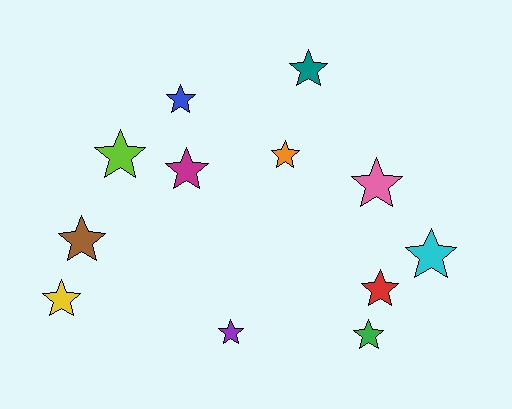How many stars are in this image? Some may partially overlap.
There are 12 stars.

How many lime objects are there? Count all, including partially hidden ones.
There is 1 lime object.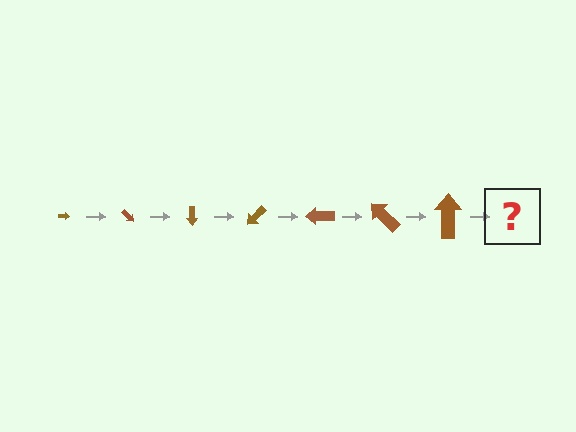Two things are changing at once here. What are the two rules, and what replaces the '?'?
The two rules are that the arrow grows larger each step and it rotates 45 degrees each step. The '?' should be an arrow, larger than the previous one and rotated 315 degrees from the start.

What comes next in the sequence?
The next element should be an arrow, larger than the previous one and rotated 315 degrees from the start.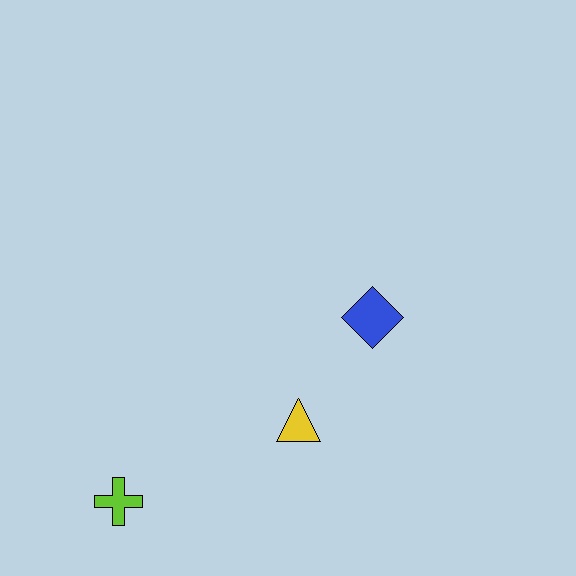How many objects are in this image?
There are 3 objects.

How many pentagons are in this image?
There are no pentagons.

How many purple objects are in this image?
There are no purple objects.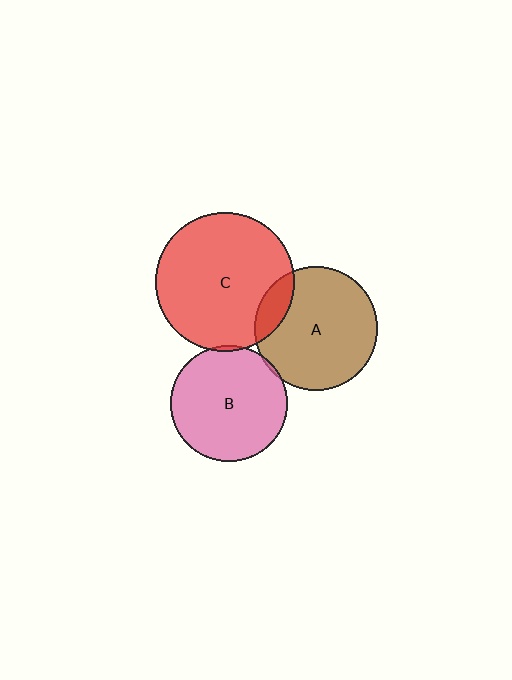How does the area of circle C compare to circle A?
Approximately 1.3 times.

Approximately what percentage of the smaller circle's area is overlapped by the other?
Approximately 15%.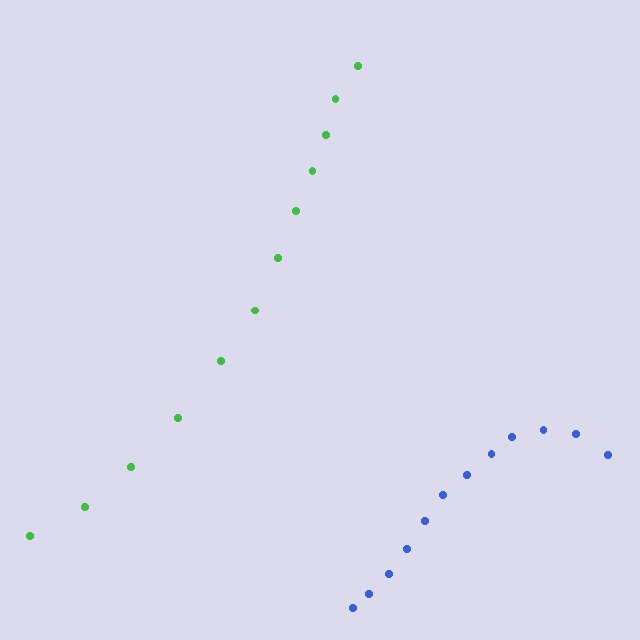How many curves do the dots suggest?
There are 2 distinct paths.